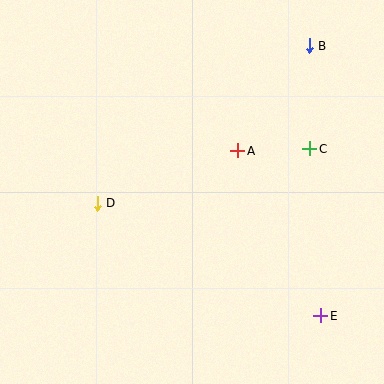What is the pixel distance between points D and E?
The distance between D and E is 250 pixels.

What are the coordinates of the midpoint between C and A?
The midpoint between C and A is at (274, 150).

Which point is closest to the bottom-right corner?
Point E is closest to the bottom-right corner.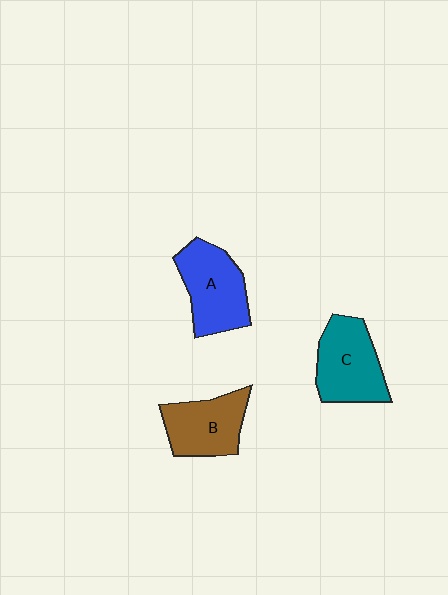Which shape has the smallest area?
Shape B (brown).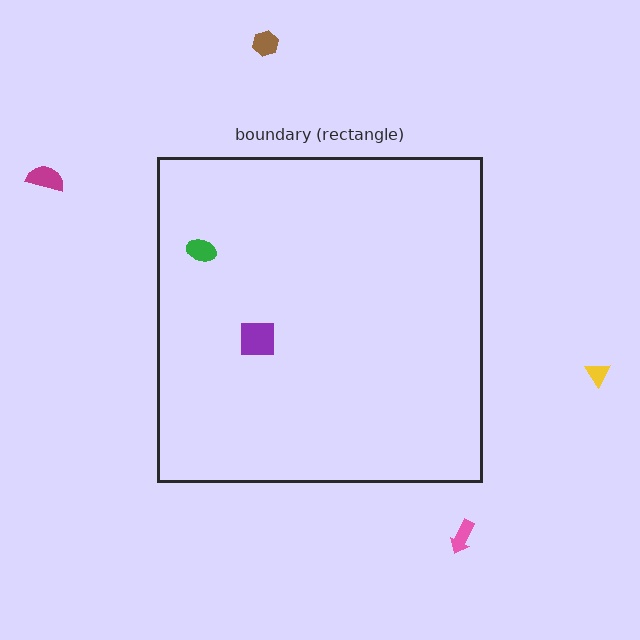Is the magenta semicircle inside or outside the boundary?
Outside.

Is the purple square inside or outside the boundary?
Inside.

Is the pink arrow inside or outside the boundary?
Outside.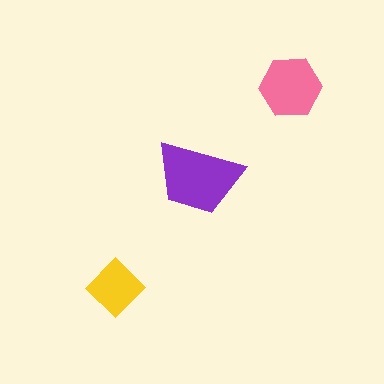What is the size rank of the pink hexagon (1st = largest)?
2nd.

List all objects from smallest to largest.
The yellow diamond, the pink hexagon, the purple trapezoid.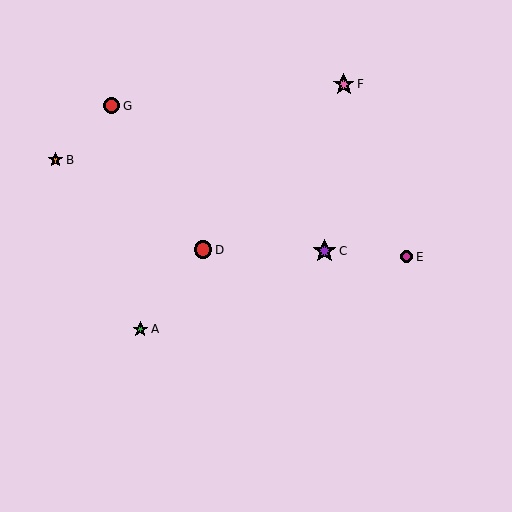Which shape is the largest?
The purple star (labeled C) is the largest.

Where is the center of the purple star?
The center of the purple star is at (325, 251).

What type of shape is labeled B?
Shape B is an orange star.